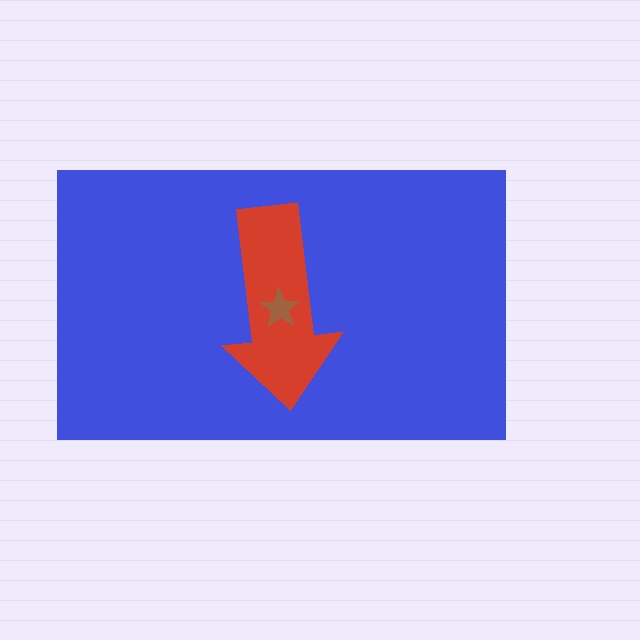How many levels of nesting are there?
3.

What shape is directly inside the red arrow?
The brown star.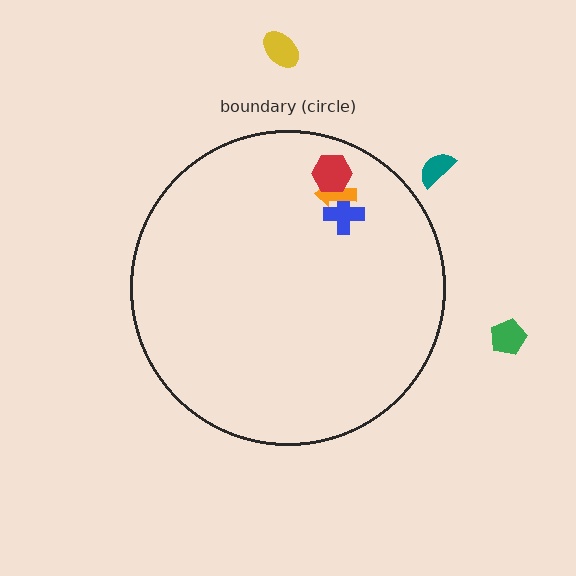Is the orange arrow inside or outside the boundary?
Inside.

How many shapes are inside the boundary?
3 inside, 3 outside.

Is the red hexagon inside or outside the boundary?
Inside.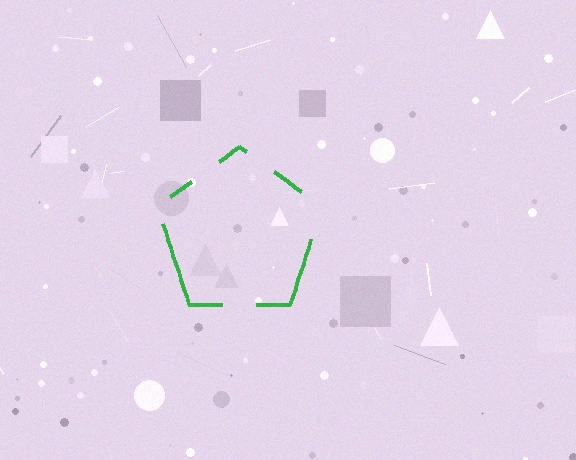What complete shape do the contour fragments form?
The contour fragments form a pentagon.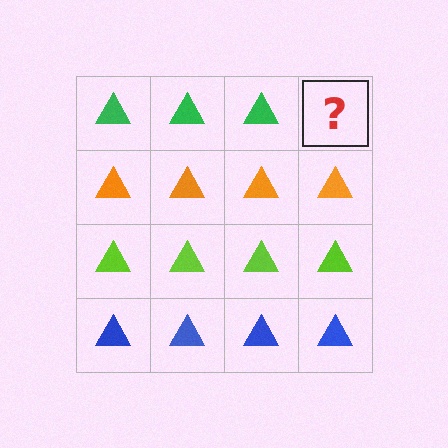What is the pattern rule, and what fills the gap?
The rule is that each row has a consistent color. The gap should be filled with a green triangle.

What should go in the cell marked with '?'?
The missing cell should contain a green triangle.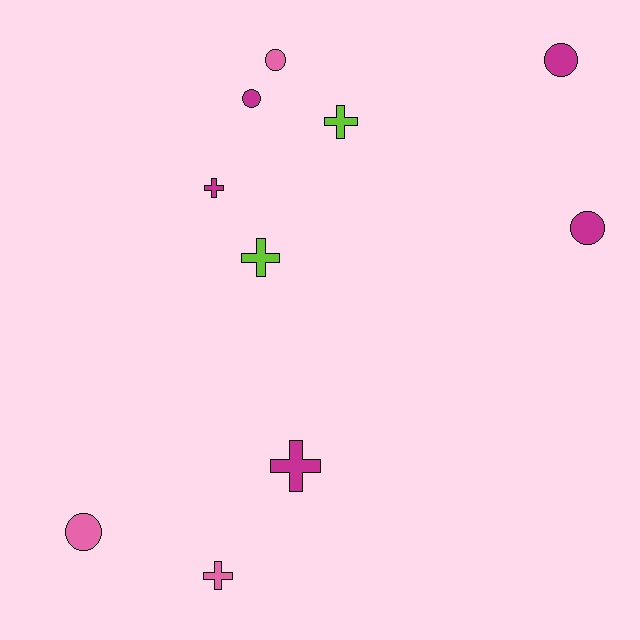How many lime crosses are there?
There are 2 lime crosses.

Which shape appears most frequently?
Cross, with 5 objects.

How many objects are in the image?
There are 10 objects.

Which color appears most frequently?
Magenta, with 5 objects.